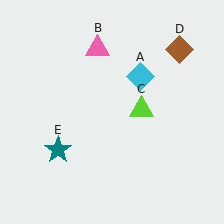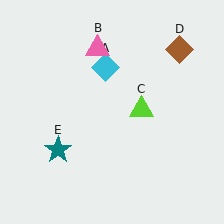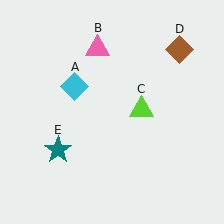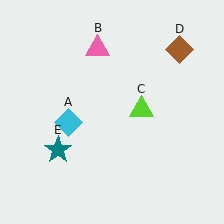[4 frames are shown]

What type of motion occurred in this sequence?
The cyan diamond (object A) rotated counterclockwise around the center of the scene.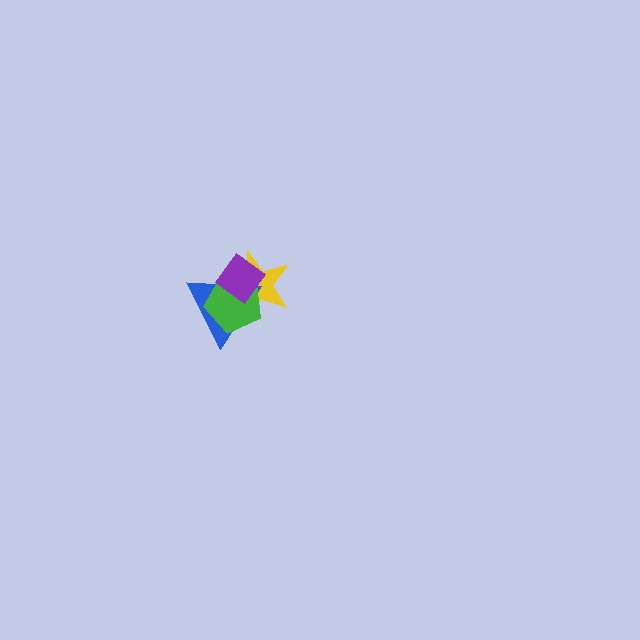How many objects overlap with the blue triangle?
3 objects overlap with the blue triangle.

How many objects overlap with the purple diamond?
3 objects overlap with the purple diamond.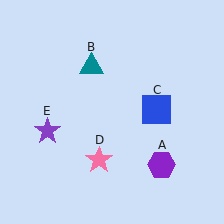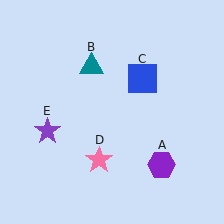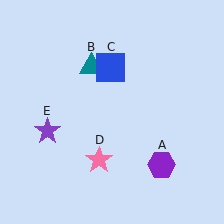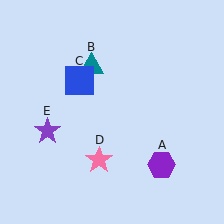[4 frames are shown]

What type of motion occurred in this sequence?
The blue square (object C) rotated counterclockwise around the center of the scene.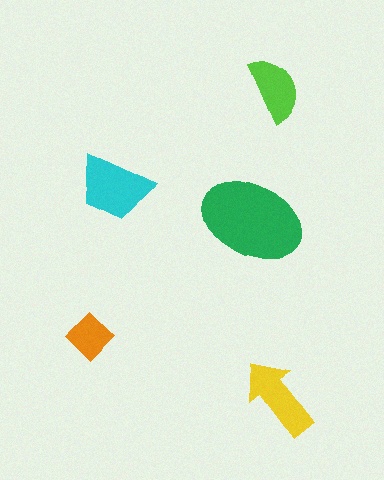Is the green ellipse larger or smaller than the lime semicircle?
Larger.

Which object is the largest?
The green ellipse.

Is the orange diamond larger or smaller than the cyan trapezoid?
Smaller.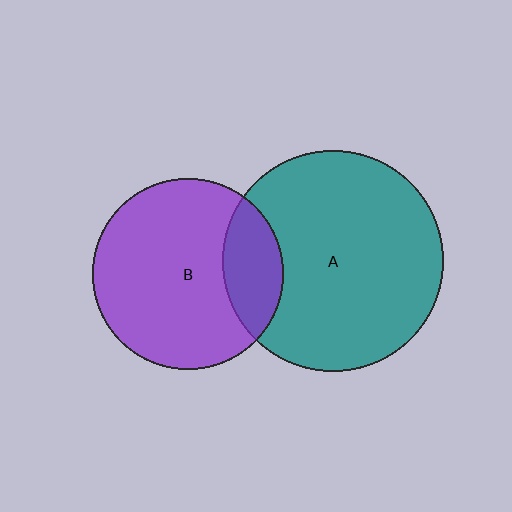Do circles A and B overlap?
Yes.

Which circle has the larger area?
Circle A (teal).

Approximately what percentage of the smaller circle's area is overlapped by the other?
Approximately 20%.